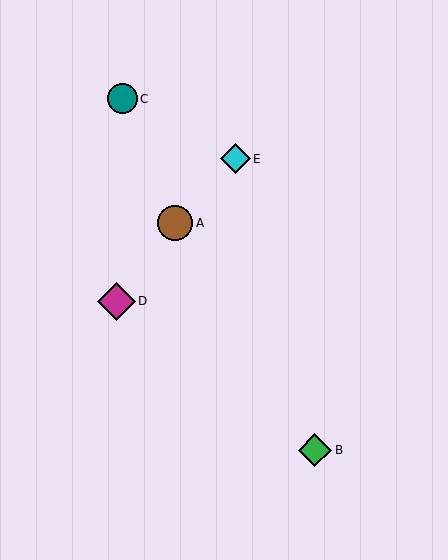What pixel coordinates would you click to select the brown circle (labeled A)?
Click at (175, 223) to select the brown circle A.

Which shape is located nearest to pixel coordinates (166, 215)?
The brown circle (labeled A) at (175, 223) is nearest to that location.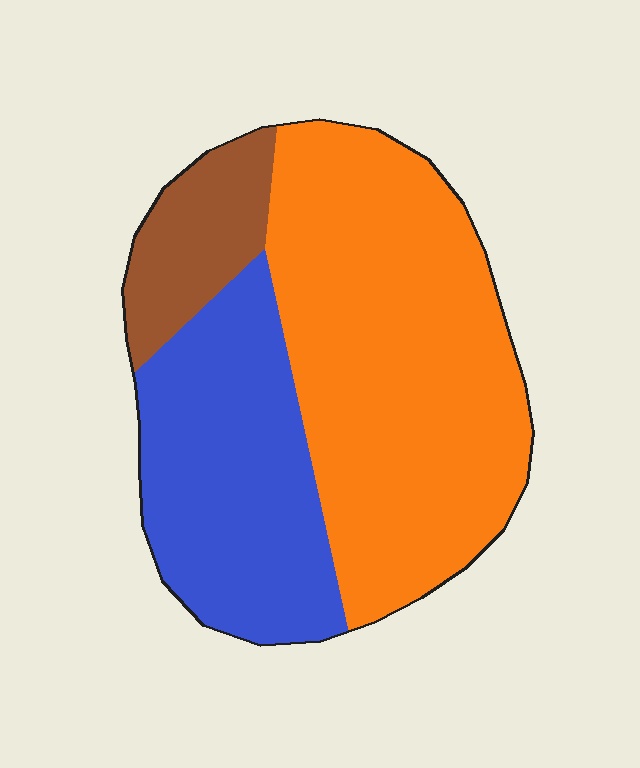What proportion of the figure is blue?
Blue covers 32% of the figure.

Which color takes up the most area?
Orange, at roughly 55%.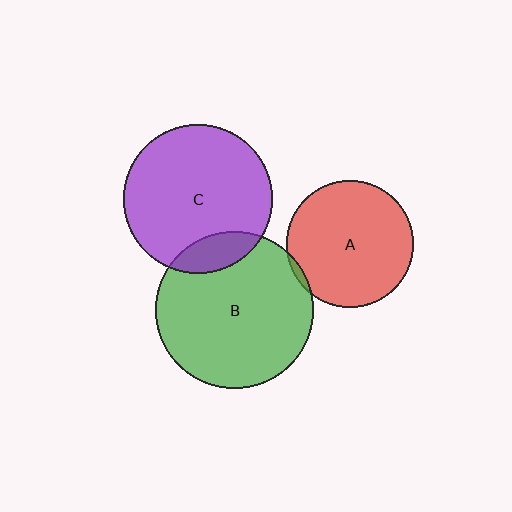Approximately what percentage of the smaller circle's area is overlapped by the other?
Approximately 15%.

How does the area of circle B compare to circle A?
Approximately 1.5 times.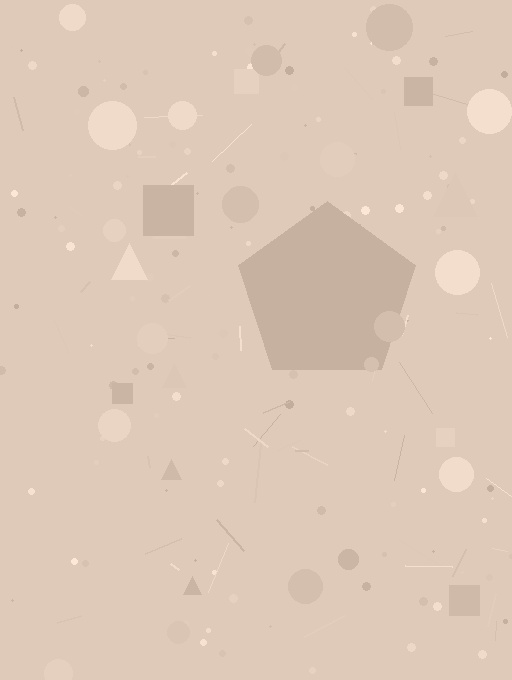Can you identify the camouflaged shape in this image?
The camouflaged shape is a pentagon.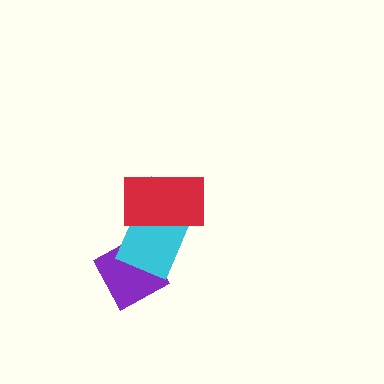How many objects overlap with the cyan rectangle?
2 objects overlap with the cyan rectangle.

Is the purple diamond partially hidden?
Yes, it is partially covered by another shape.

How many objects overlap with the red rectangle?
1 object overlaps with the red rectangle.